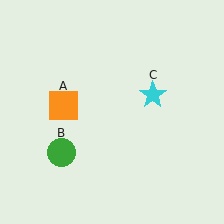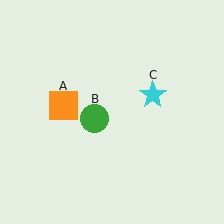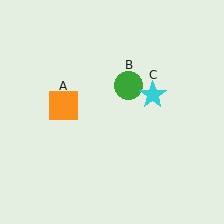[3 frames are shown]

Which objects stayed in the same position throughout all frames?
Orange square (object A) and cyan star (object C) remained stationary.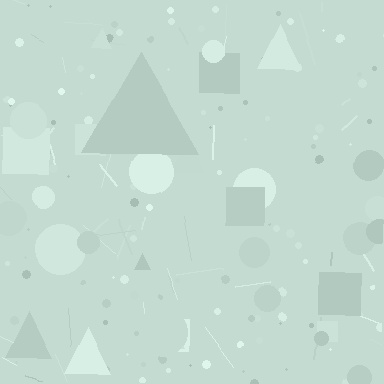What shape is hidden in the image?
A triangle is hidden in the image.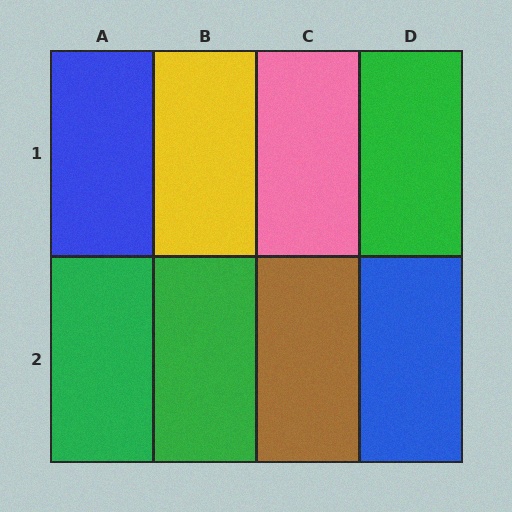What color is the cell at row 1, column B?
Yellow.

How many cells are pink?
1 cell is pink.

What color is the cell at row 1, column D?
Green.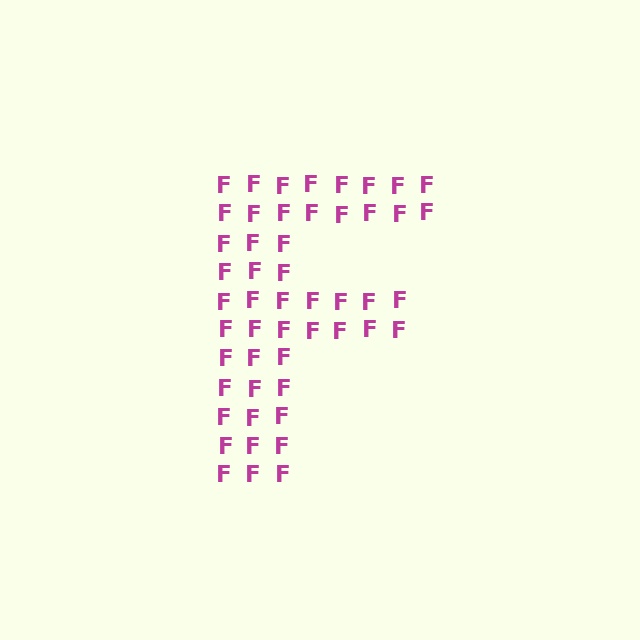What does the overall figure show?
The overall figure shows the letter F.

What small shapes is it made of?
It is made of small letter F's.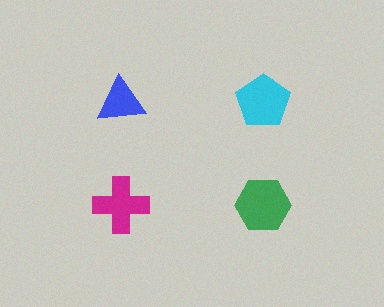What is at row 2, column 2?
A green hexagon.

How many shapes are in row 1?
2 shapes.